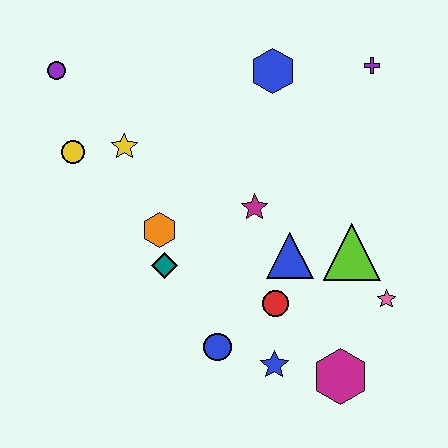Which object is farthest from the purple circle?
The magenta hexagon is farthest from the purple circle.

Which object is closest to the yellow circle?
The yellow star is closest to the yellow circle.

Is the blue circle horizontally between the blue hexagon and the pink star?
No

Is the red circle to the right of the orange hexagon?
Yes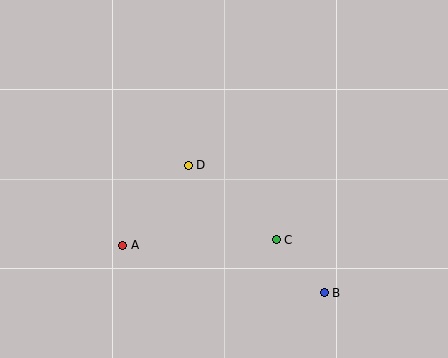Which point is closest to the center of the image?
Point D at (188, 165) is closest to the center.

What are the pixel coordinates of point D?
Point D is at (188, 165).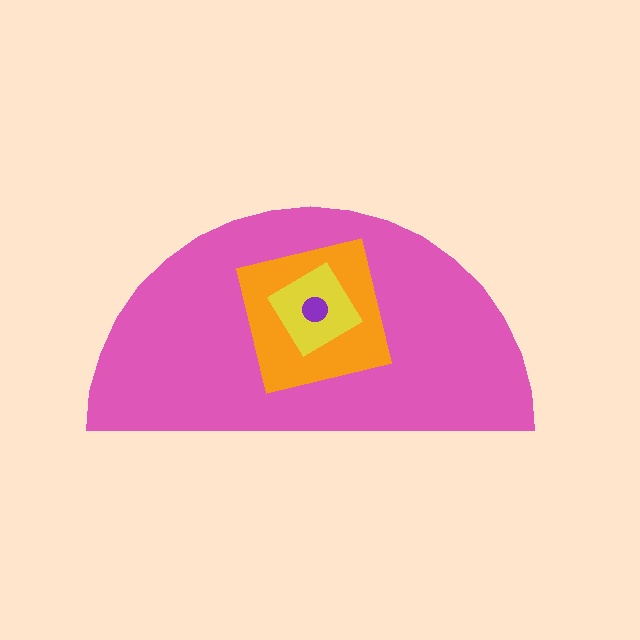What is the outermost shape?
The pink semicircle.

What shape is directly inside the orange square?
The yellow diamond.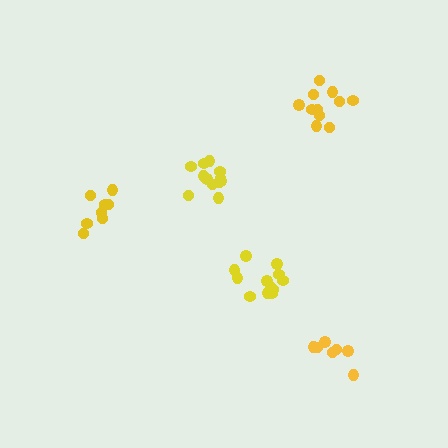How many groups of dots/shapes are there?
There are 5 groups.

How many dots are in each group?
Group 1: 7 dots, Group 2: 11 dots, Group 3: 12 dots, Group 4: 8 dots, Group 5: 12 dots (50 total).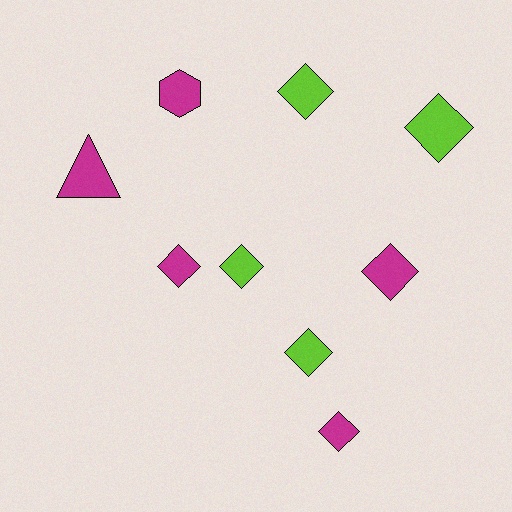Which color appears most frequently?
Magenta, with 5 objects.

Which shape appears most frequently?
Diamond, with 7 objects.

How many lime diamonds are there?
There are 4 lime diamonds.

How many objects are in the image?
There are 9 objects.